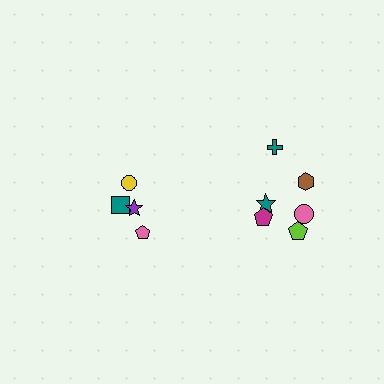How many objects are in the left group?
There are 4 objects.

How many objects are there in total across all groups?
There are 10 objects.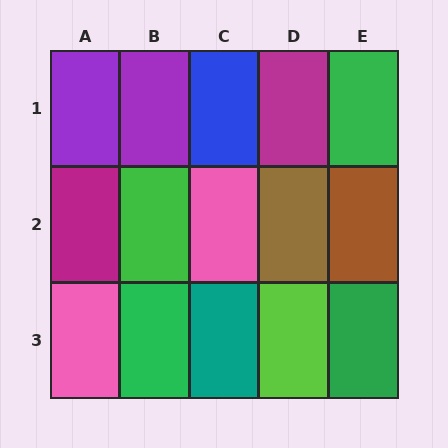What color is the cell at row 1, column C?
Blue.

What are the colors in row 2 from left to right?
Magenta, green, pink, brown, brown.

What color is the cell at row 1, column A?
Purple.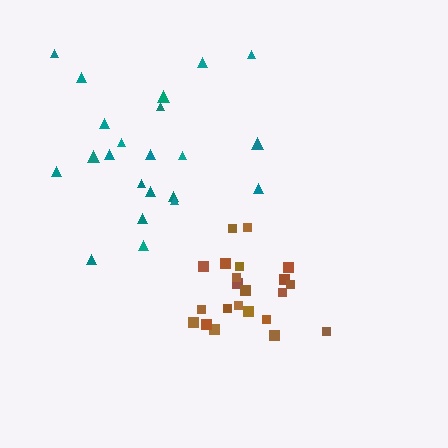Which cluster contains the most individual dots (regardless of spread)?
Teal (22).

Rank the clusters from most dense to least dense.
brown, teal.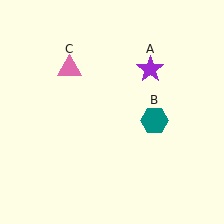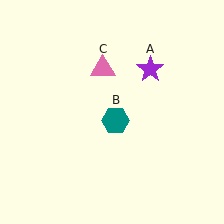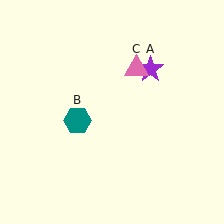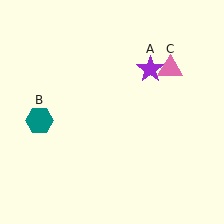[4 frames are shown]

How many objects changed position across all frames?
2 objects changed position: teal hexagon (object B), pink triangle (object C).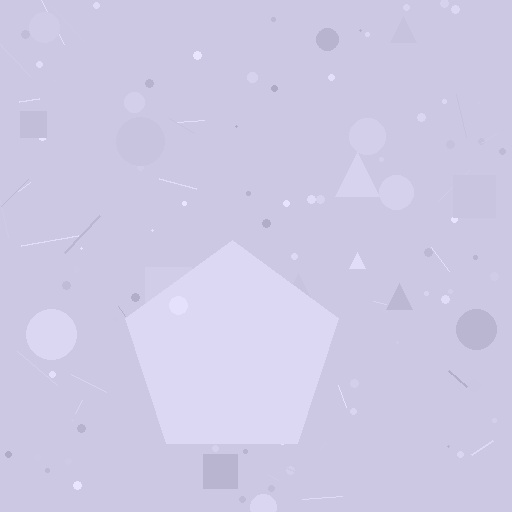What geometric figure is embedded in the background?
A pentagon is embedded in the background.